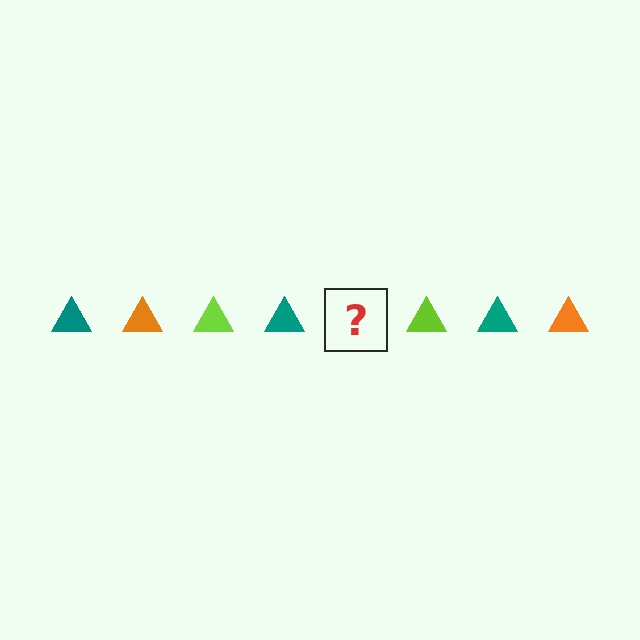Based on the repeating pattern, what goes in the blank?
The blank should be an orange triangle.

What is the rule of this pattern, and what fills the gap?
The rule is that the pattern cycles through teal, orange, lime triangles. The gap should be filled with an orange triangle.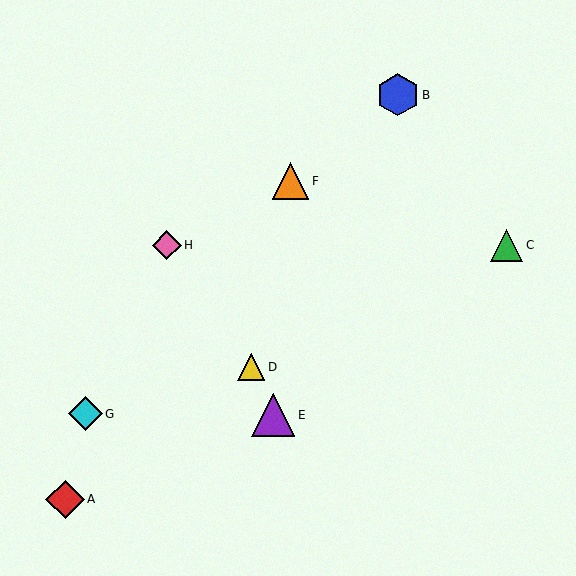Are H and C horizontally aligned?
Yes, both are at y≈245.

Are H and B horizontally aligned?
No, H is at y≈245 and B is at y≈95.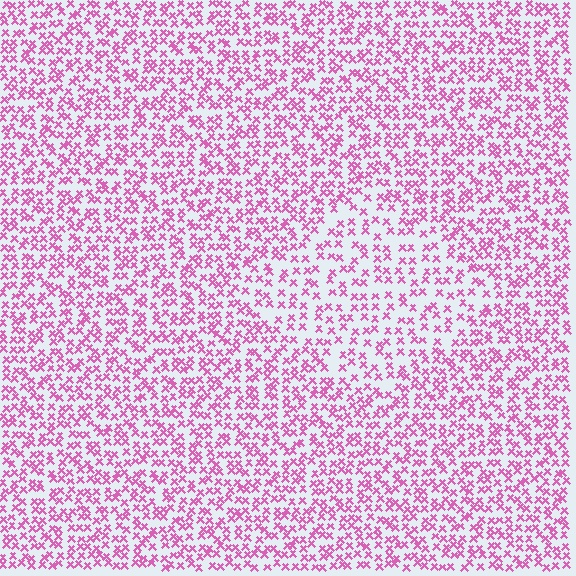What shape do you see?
I see a diamond.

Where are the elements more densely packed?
The elements are more densely packed outside the diamond boundary.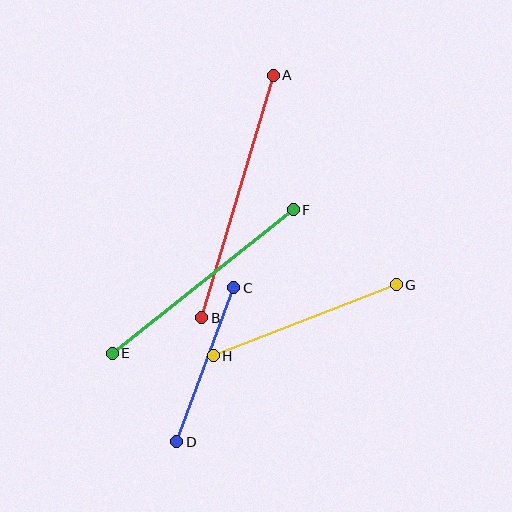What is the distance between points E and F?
The distance is approximately 231 pixels.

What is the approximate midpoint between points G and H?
The midpoint is at approximately (305, 320) pixels.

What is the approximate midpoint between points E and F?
The midpoint is at approximately (203, 281) pixels.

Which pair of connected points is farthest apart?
Points A and B are farthest apart.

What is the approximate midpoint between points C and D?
The midpoint is at approximately (205, 365) pixels.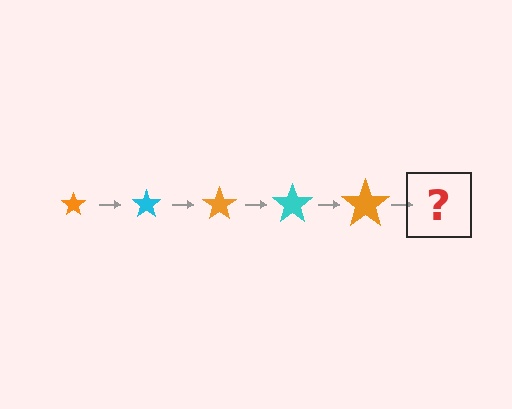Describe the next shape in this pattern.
It should be a cyan star, larger than the previous one.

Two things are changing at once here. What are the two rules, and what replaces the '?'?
The two rules are that the star grows larger each step and the color cycles through orange and cyan. The '?' should be a cyan star, larger than the previous one.